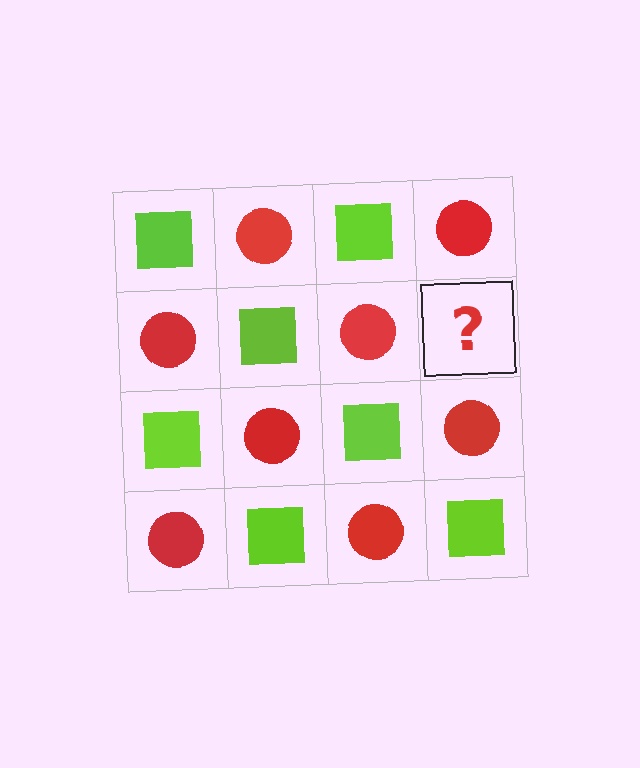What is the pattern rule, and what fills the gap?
The rule is that it alternates lime square and red circle in a checkerboard pattern. The gap should be filled with a lime square.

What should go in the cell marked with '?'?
The missing cell should contain a lime square.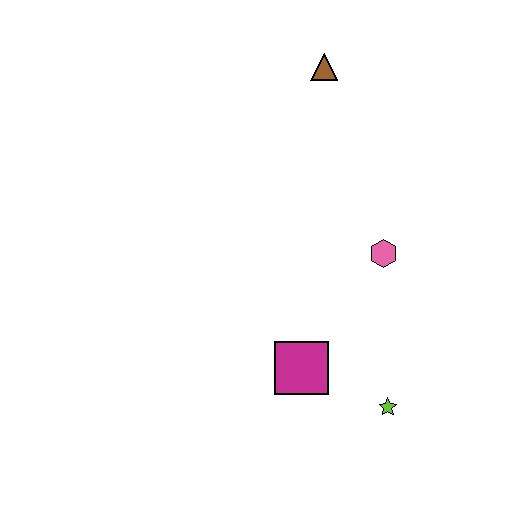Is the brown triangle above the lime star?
Yes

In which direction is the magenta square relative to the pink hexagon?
The magenta square is below the pink hexagon.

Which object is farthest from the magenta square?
The brown triangle is farthest from the magenta square.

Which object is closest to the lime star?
The magenta square is closest to the lime star.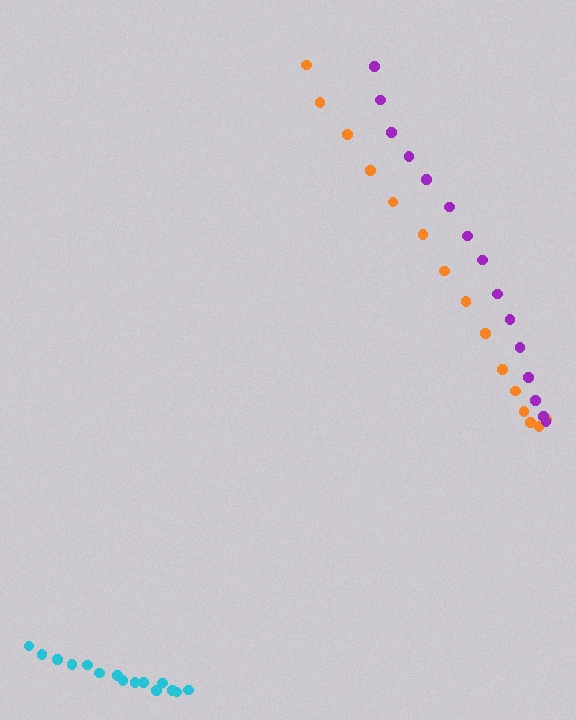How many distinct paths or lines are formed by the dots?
There are 3 distinct paths.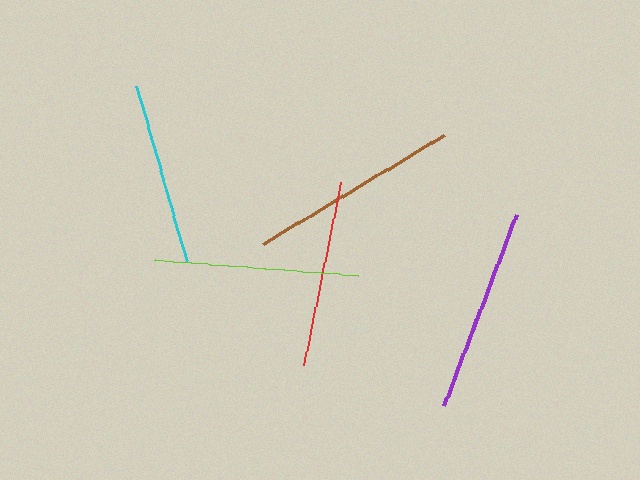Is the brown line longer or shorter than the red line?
The brown line is longer than the red line.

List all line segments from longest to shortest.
From longest to shortest: brown, purple, lime, red, cyan.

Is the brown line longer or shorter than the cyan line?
The brown line is longer than the cyan line.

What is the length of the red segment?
The red segment is approximately 187 pixels long.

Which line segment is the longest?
The brown line is the longest at approximately 211 pixels.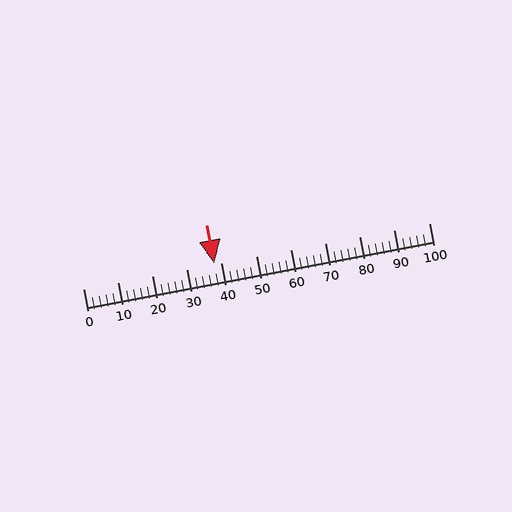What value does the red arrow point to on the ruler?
The red arrow points to approximately 38.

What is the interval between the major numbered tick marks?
The major tick marks are spaced 10 units apart.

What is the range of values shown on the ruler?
The ruler shows values from 0 to 100.